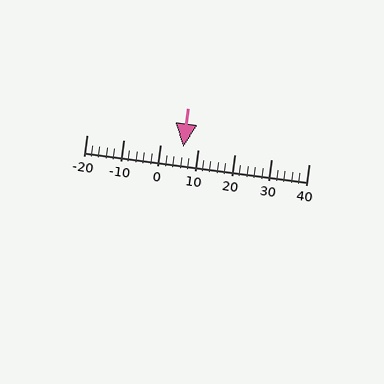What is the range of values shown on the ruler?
The ruler shows values from -20 to 40.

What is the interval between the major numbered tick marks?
The major tick marks are spaced 10 units apart.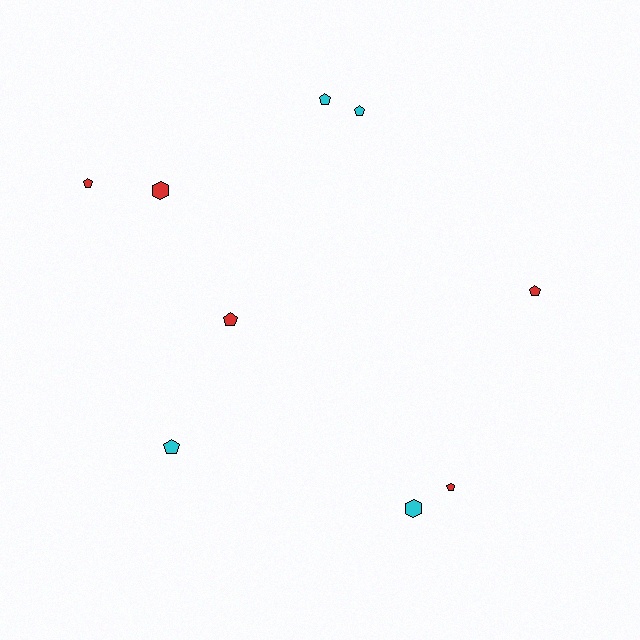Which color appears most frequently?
Red, with 5 objects.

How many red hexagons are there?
There is 1 red hexagon.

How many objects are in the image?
There are 9 objects.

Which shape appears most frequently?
Pentagon, with 7 objects.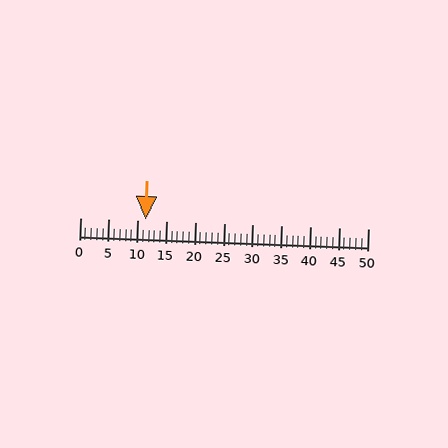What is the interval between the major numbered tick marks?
The major tick marks are spaced 5 units apart.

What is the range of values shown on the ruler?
The ruler shows values from 0 to 50.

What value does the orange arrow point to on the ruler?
The orange arrow points to approximately 11.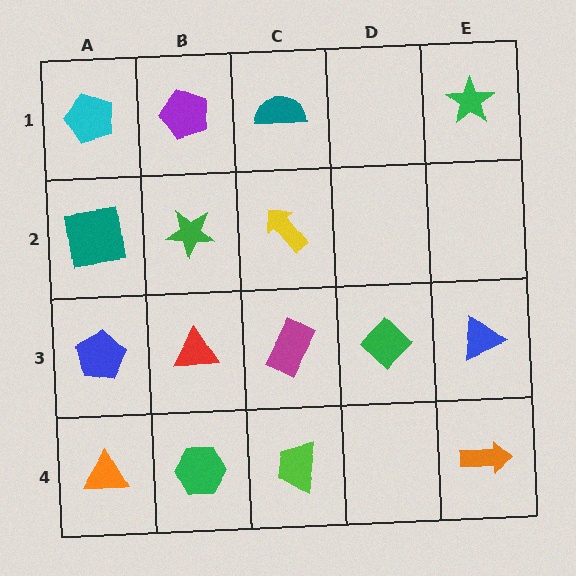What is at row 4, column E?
An orange arrow.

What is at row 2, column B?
A green star.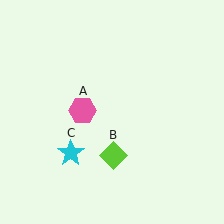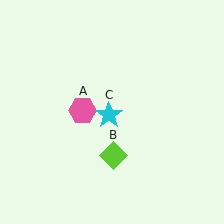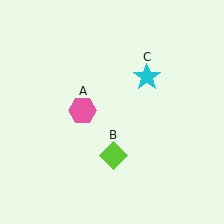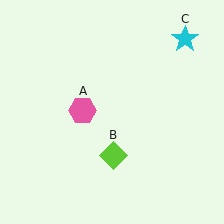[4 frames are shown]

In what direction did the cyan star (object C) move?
The cyan star (object C) moved up and to the right.